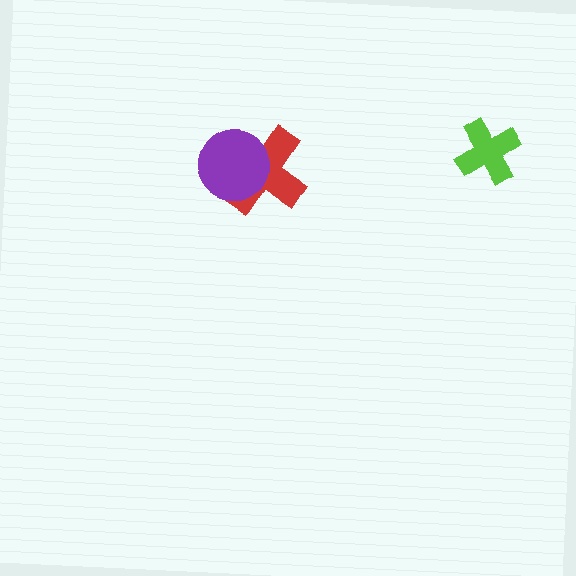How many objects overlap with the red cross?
1 object overlaps with the red cross.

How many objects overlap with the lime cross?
0 objects overlap with the lime cross.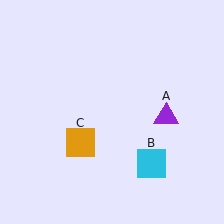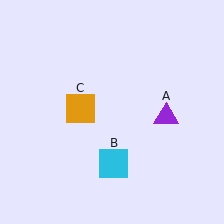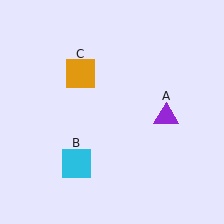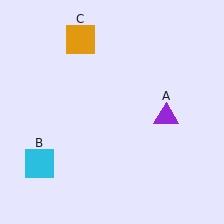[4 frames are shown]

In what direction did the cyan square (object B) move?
The cyan square (object B) moved left.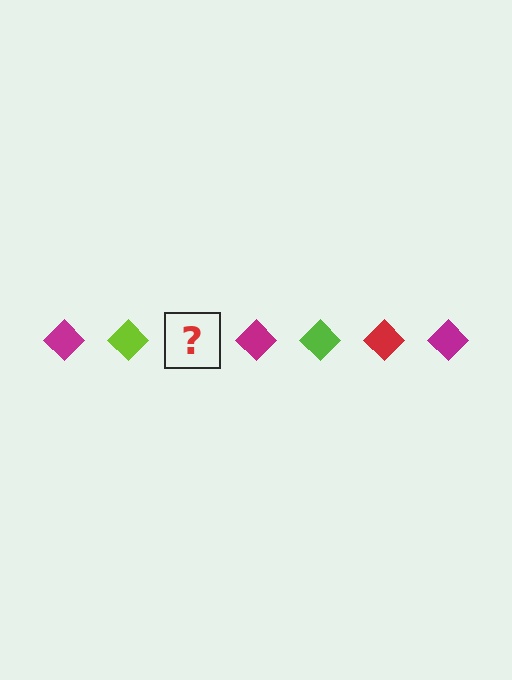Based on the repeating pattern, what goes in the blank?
The blank should be a red diamond.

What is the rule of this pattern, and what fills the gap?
The rule is that the pattern cycles through magenta, lime, red diamonds. The gap should be filled with a red diamond.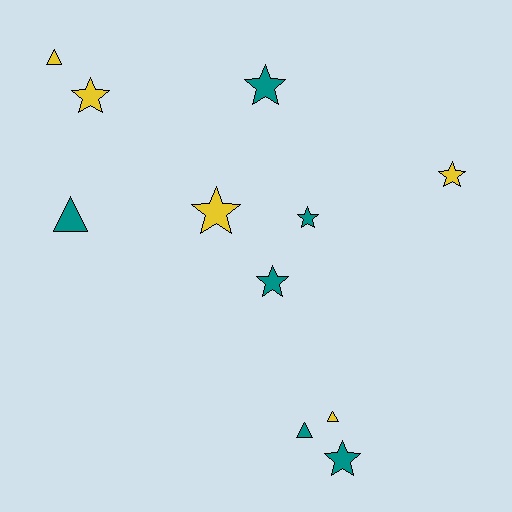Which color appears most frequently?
Teal, with 6 objects.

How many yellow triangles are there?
There are 2 yellow triangles.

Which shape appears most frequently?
Star, with 7 objects.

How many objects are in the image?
There are 11 objects.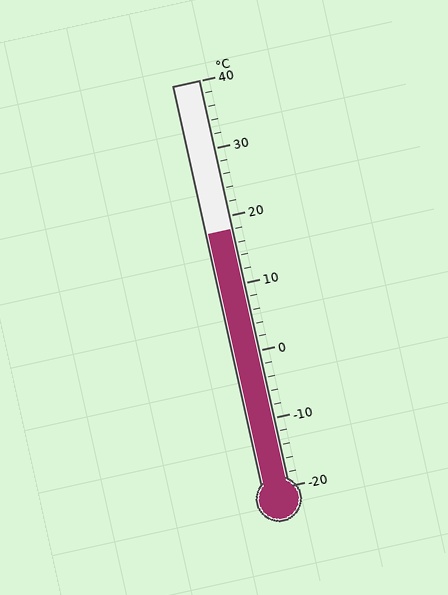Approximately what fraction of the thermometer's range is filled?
The thermometer is filled to approximately 65% of its range.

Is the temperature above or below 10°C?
The temperature is above 10°C.